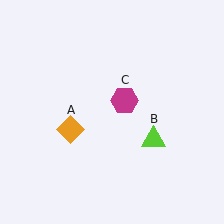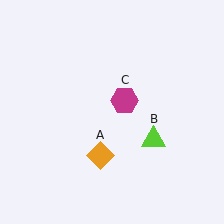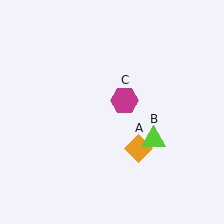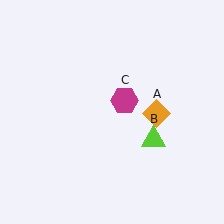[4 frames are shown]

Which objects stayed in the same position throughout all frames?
Lime triangle (object B) and magenta hexagon (object C) remained stationary.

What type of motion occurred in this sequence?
The orange diamond (object A) rotated counterclockwise around the center of the scene.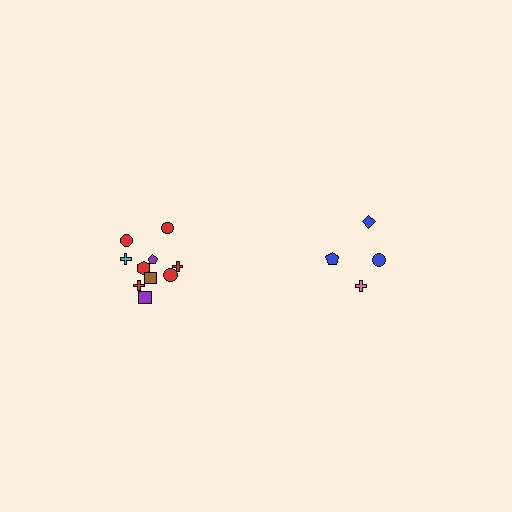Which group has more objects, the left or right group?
The left group.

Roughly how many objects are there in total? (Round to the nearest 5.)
Roughly 15 objects in total.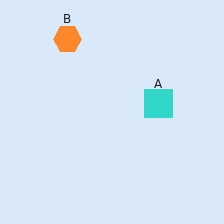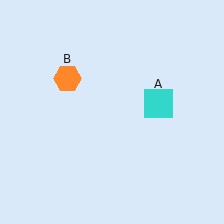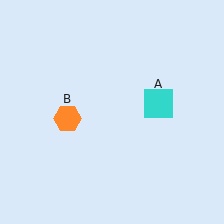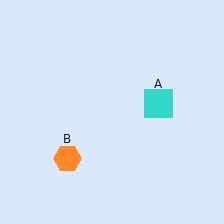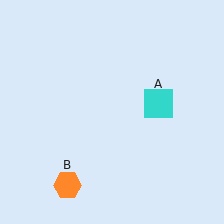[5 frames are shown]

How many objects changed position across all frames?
1 object changed position: orange hexagon (object B).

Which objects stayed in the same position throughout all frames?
Cyan square (object A) remained stationary.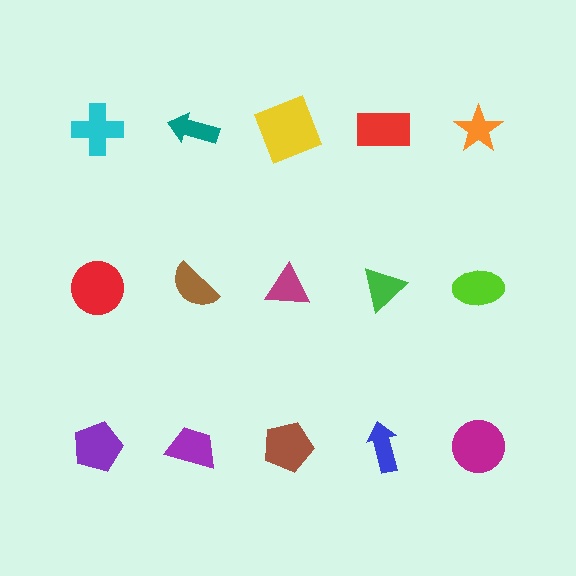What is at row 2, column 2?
A brown semicircle.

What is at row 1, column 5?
An orange star.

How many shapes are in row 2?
5 shapes.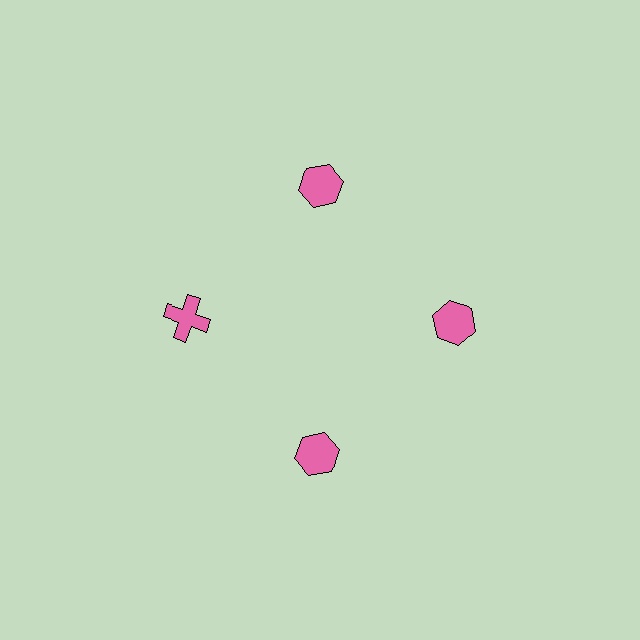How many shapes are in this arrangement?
There are 4 shapes arranged in a ring pattern.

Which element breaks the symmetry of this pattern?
The pink cross at roughly the 9 o'clock position breaks the symmetry. All other shapes are pink hexagons.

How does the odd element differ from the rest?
It has a different shape: cross instead of hexagon.